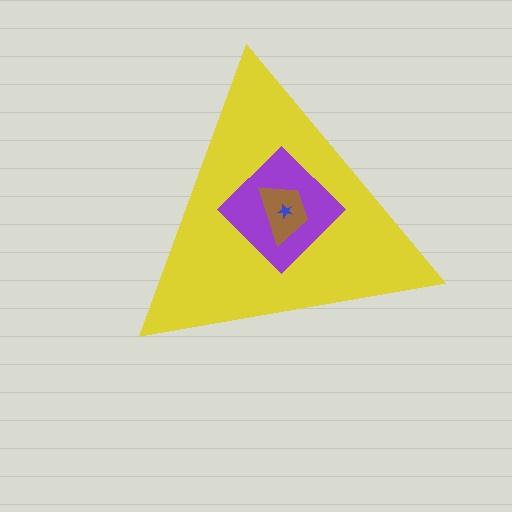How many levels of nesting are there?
4.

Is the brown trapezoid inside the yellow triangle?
Yes.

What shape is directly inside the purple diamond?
The brown trapezoid.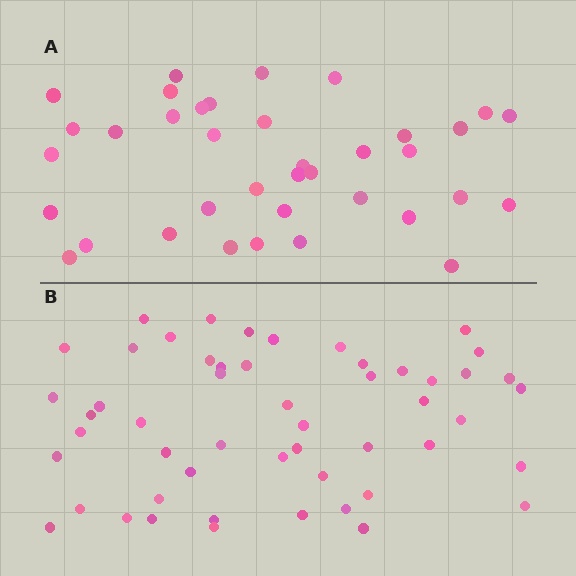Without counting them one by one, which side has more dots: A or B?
Region B (the bottom region) has more dots.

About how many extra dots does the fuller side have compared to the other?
Region B has approximately 15 more dots than region A.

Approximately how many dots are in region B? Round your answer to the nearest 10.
About 50 dots. (The exact count is 52, which rounds to 50.)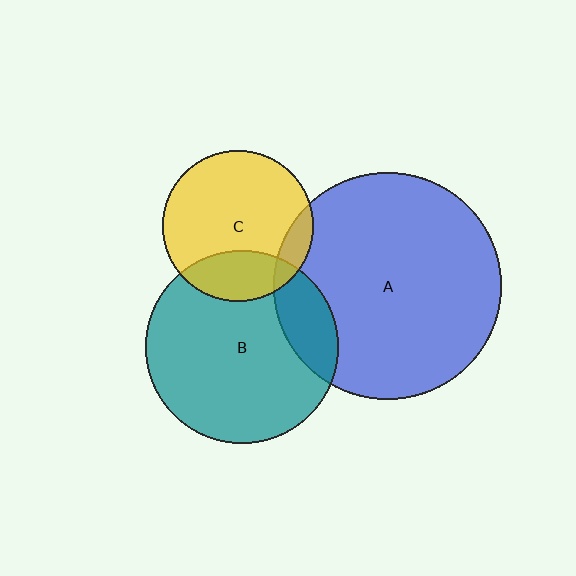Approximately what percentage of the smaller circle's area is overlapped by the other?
Approximately 15%.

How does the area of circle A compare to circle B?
Approximately 1.4 times.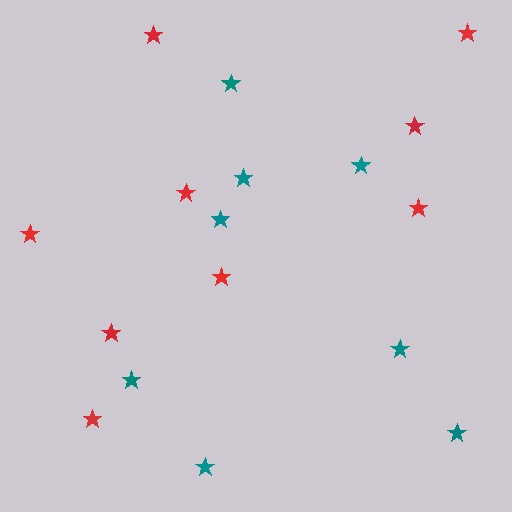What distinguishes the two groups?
There are 2 groups: one group of red stars (9) and one group of teal stars (8).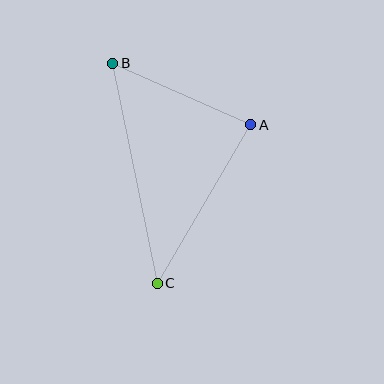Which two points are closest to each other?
Points A and B are closest to each other.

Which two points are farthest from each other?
Points B and C are farthest from each other.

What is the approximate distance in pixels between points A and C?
The distance between A and C is approximately 184 pixels.